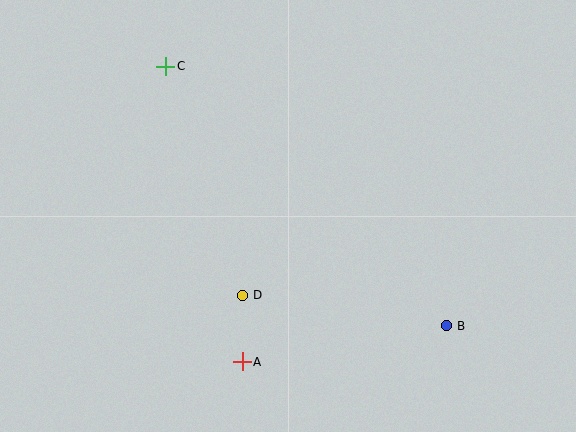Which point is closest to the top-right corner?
Point B is closest to the top-right corner.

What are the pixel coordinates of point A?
Point A is at (242, 362).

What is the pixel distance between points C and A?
The distance between C and A is 305 pixels.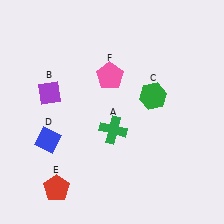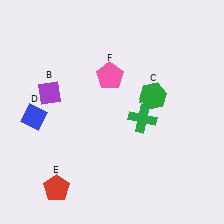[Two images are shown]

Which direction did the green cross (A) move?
The green cross (A) moved right.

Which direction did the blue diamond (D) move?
The blue diamond (D) moved up.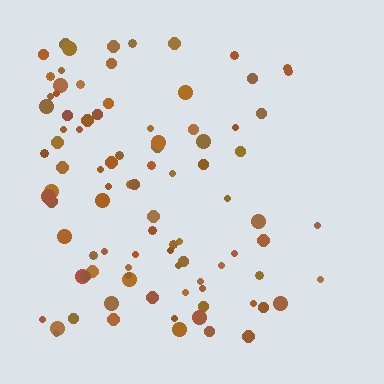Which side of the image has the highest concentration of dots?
The left.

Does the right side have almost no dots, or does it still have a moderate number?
Still a moderate number, just noticeably fewer than the left.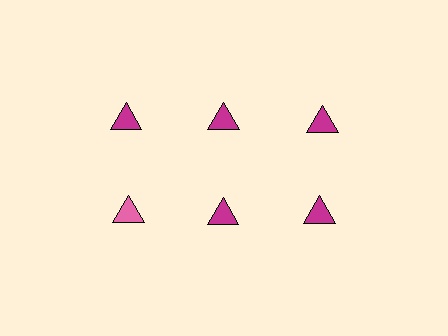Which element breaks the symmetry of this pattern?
The pink triangle in the second row, leftmost column breaks the symmetry. All other shapes are magenta triangles.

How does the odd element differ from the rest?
It has a different color: pink instead of magenta.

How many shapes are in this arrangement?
There are 6 shapes arranged in a grid pattern.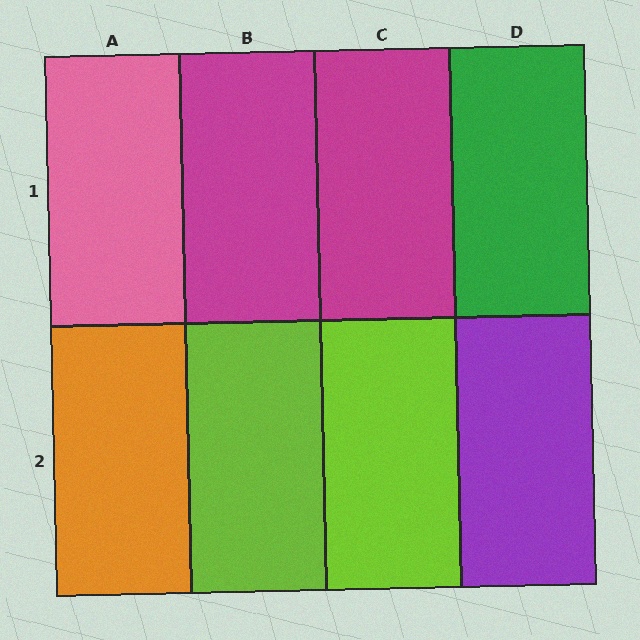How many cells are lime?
2 cells are lime.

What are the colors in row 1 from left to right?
Pink, magenta, magenta, green.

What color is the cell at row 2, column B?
Lime.